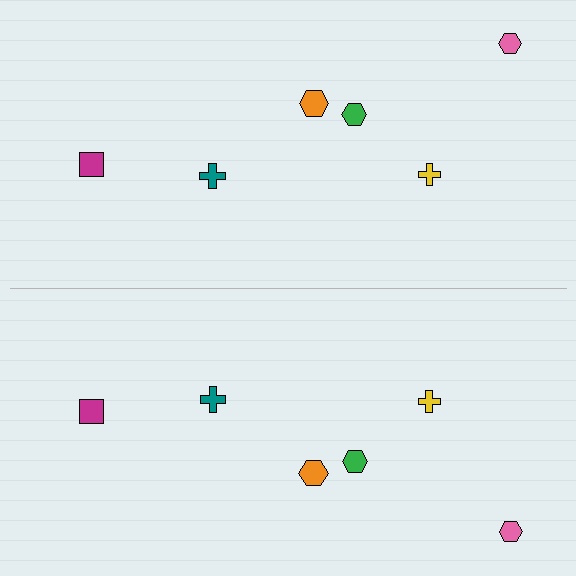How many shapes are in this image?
There are 12 shapes in this image.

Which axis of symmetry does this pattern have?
The pattern has a horizontal axis of symmetry running through the center of the image.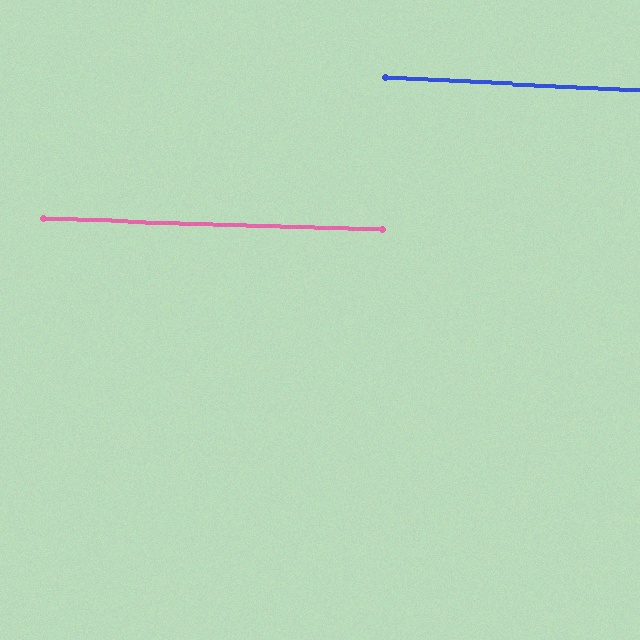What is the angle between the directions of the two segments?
Approximately 1 degree.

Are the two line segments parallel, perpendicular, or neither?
Parallel — their directions differ by only 1.1°.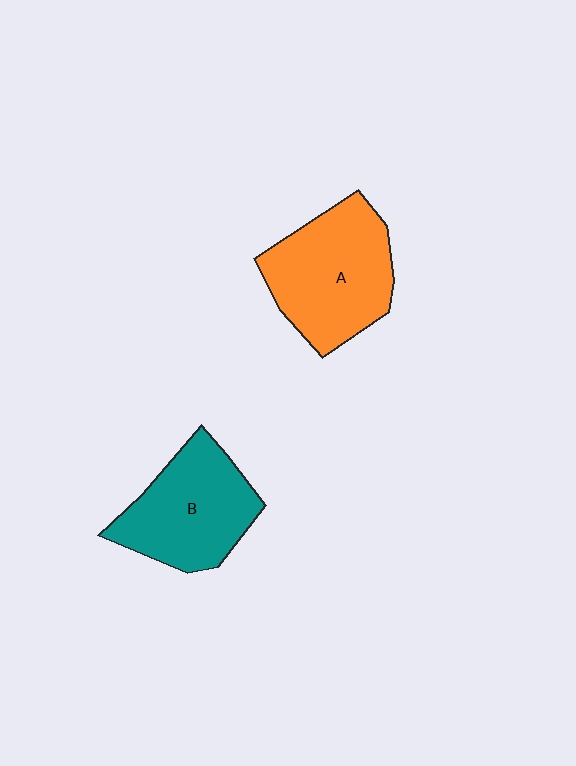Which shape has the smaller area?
Shape B (teal).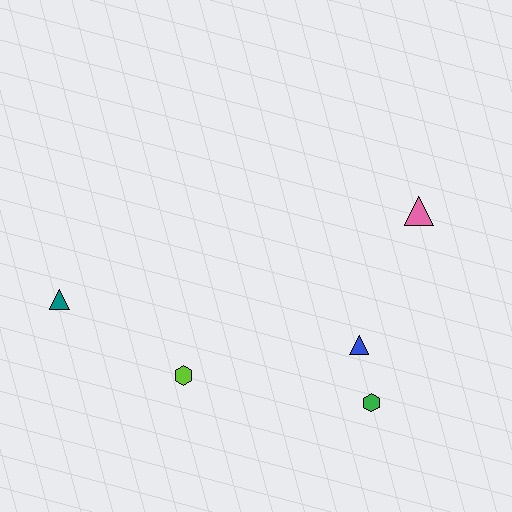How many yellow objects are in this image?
There are no yellow objects.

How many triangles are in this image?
There are 3 triangles.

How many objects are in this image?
There are 5 objects.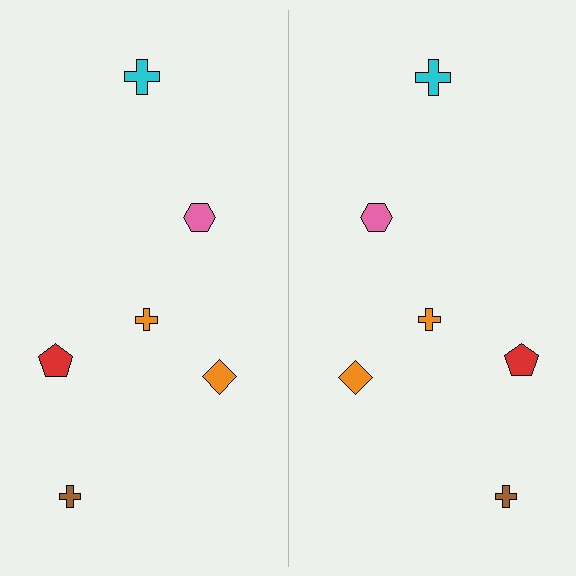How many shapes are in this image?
There are 12 shapes in this image.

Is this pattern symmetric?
Yes, this pattern has bilateral (reflection) symmetry.